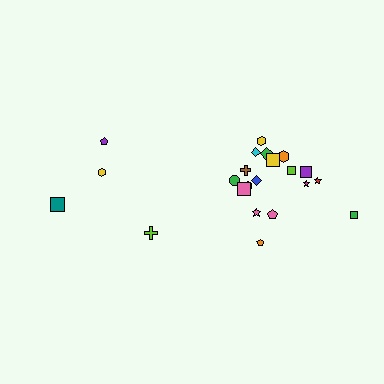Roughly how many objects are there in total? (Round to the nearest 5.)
Roughly 20 objects in total.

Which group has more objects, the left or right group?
The right group.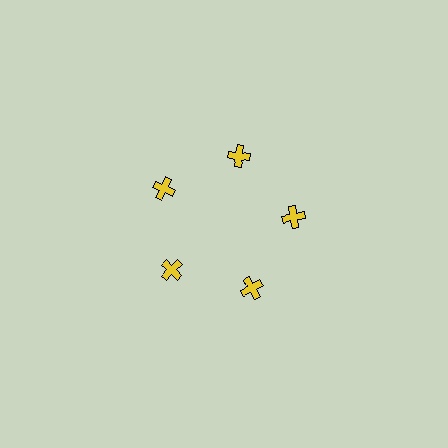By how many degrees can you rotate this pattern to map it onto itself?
The pattern maps onto itself every 72 degrees of rotation.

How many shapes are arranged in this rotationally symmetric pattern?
There are 5 shapes, arranged in 5 groups of 1.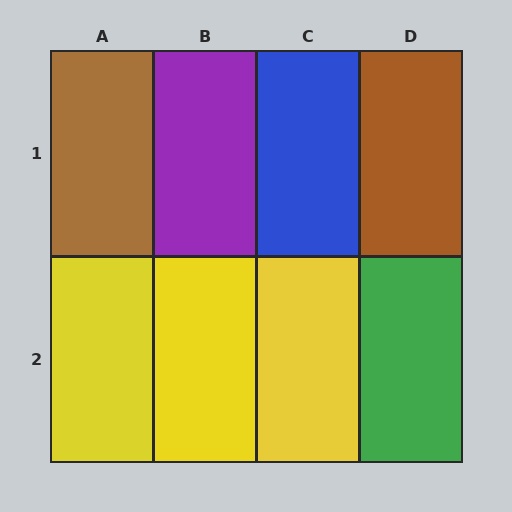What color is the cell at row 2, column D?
Green.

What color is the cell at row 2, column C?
Yellow.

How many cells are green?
1 cell is green.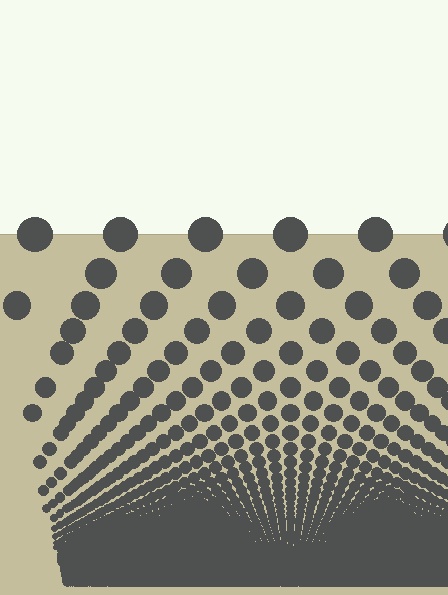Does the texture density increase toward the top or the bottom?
Density increases toward the bottom.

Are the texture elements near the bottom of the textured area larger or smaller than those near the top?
Smaller. The gradient is inverted — elements near the bottom are smaller and denser.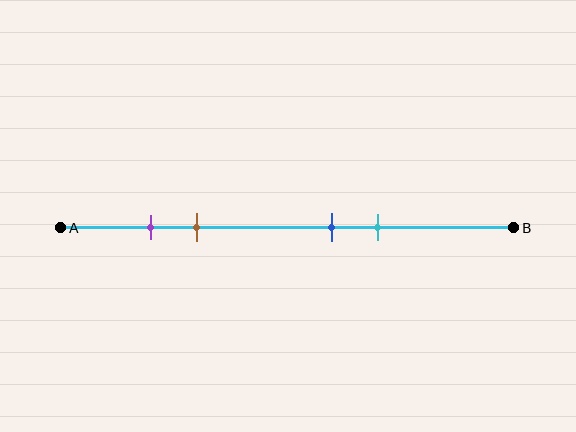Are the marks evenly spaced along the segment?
No, the marks are not evenly spaced.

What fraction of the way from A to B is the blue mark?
The blue mark is approximately 60% (0.6) of the way from A to B.